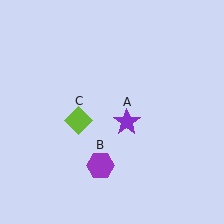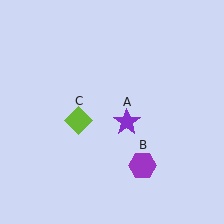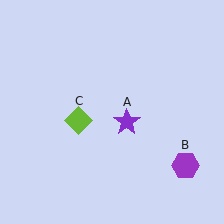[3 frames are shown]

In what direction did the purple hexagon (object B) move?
The purple hexagon (object B) moved right.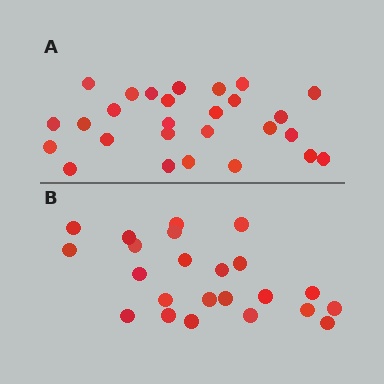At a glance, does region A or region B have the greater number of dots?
Region A (the top region) has more dots.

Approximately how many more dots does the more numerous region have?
Region A has about 4 more dots than region B.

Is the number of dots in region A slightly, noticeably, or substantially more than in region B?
Region A has only slightly more — the two regions are fairly close. The ratio is roughly 1.2 to 1.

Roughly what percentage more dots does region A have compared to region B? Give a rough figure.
About 15% more.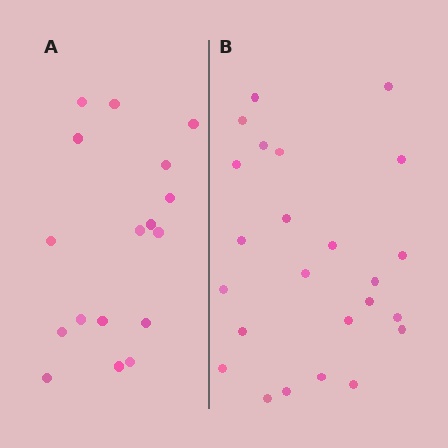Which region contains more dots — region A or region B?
Region B (the right region) has more dots.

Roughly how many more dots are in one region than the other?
Region B has roughly 8 or so more dots than region A.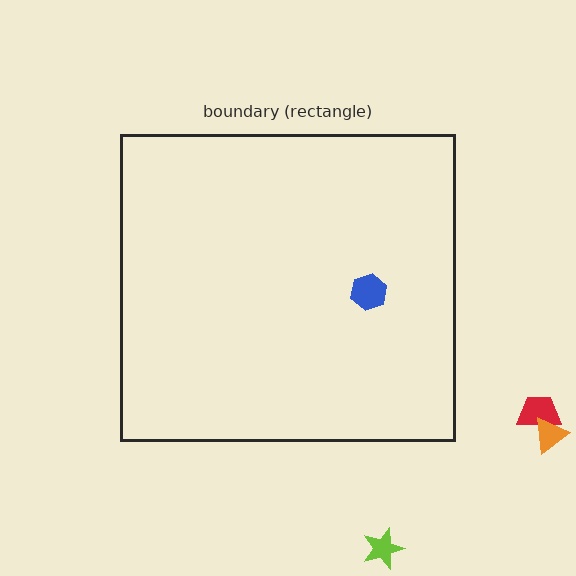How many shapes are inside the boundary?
1 inside, 3 outside.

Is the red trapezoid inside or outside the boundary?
Outside.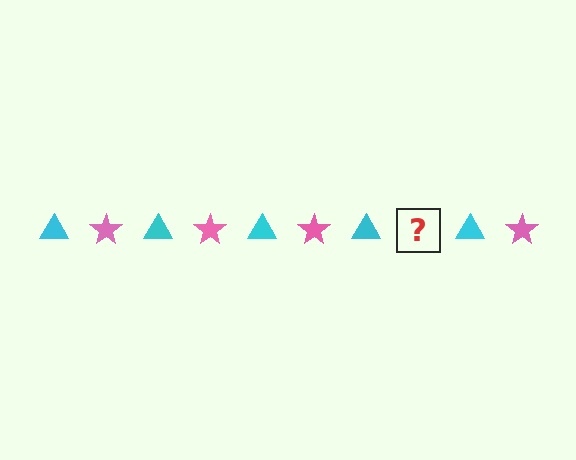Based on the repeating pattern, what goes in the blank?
The blank should be a pink star.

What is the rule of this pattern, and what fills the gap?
The rule is that the pattern alternates between cyan triangle and pink star. The gap should be filled with a pink star.